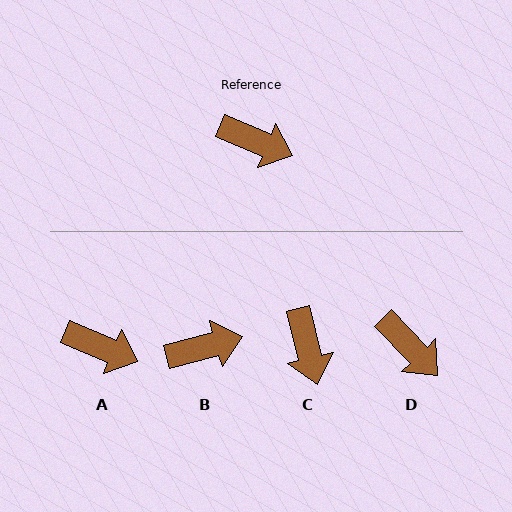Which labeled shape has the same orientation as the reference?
A.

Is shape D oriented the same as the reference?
No, it is off by about 24 degrees.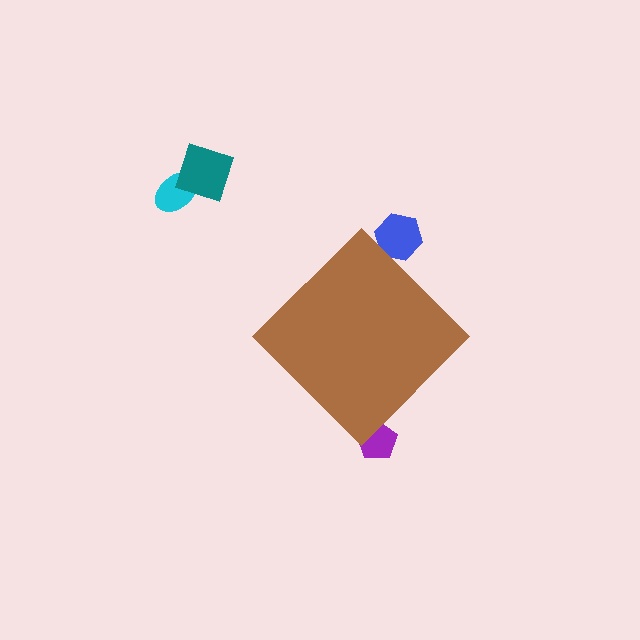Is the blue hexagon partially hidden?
Yes, the blue hexagon is partially hidden behind the brown diamond.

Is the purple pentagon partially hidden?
Yes, the purple pentagon is partially hidden behind the brown diamond.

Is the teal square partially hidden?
No, the teal square is fully visible.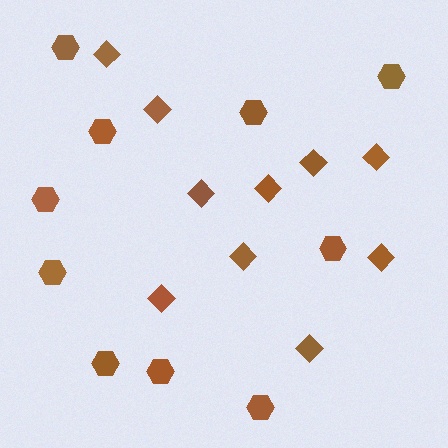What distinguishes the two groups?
There are 2 groups: one group of diamonds (10) and one group of hexagons (10).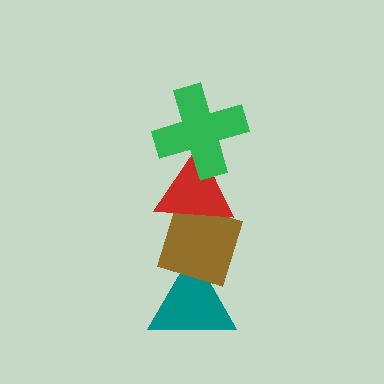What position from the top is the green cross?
The green cross is 1st from the top.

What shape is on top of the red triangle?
The green cross is on top of the red triangle.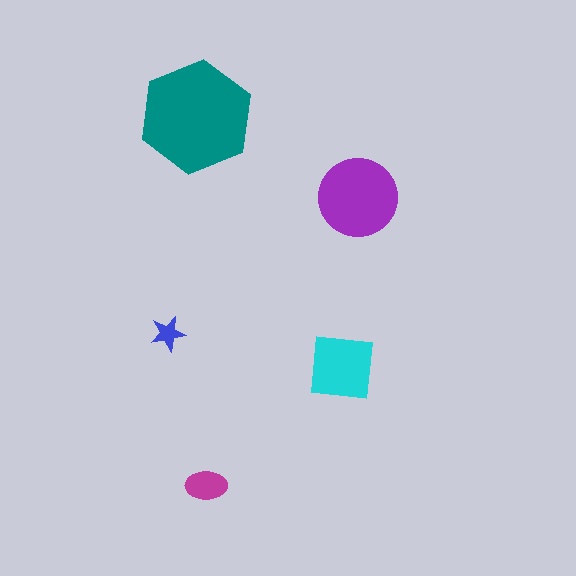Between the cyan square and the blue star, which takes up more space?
The cyan square.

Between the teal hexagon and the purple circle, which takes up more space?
The teal hexagon.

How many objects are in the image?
There are 5 objects in the image.